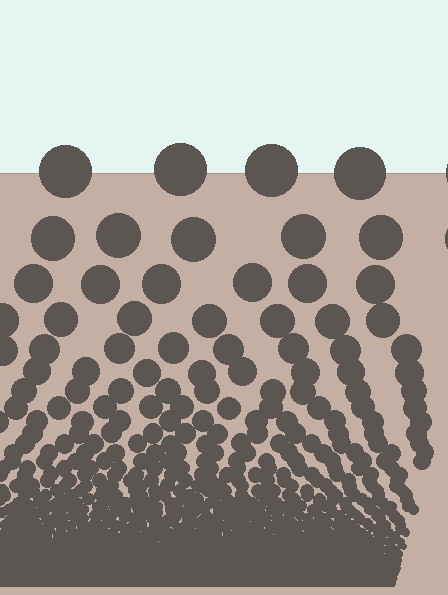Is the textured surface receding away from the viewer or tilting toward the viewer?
The surface appears to tilt toward the viewer. Texture elements get larger and sparser toward the top.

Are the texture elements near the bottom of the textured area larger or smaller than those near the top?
Smaller. The gradient is inverted — elements near the bottom are smaller and denser.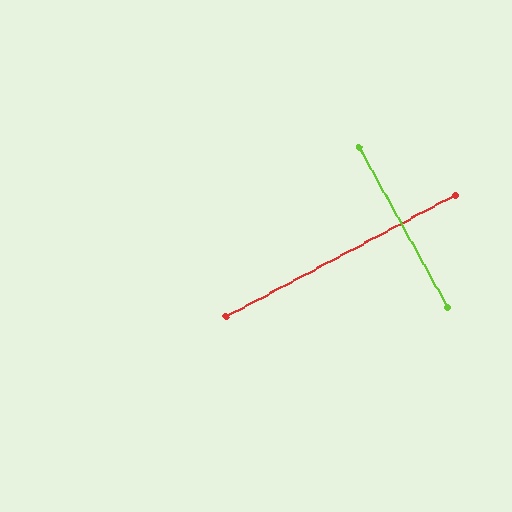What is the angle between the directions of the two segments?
Approximately 89 degrees.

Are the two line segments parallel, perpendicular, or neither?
Perpendicular — they meet at approximately 89°.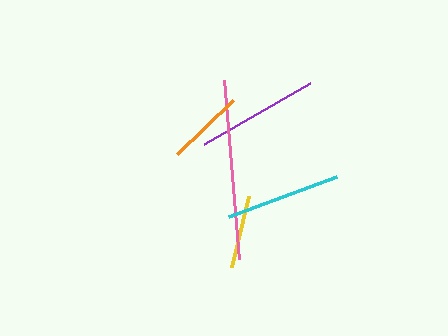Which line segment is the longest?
The pink line is the longest at approximately 179 pixels.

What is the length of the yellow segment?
The yellow segment is approximately 73 pixels long.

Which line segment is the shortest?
The yellow line is the shortest at approximately 73 pixels.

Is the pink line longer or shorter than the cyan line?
The pink line is longer than the cyan line.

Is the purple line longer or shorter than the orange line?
The purple line is longer than the orange line.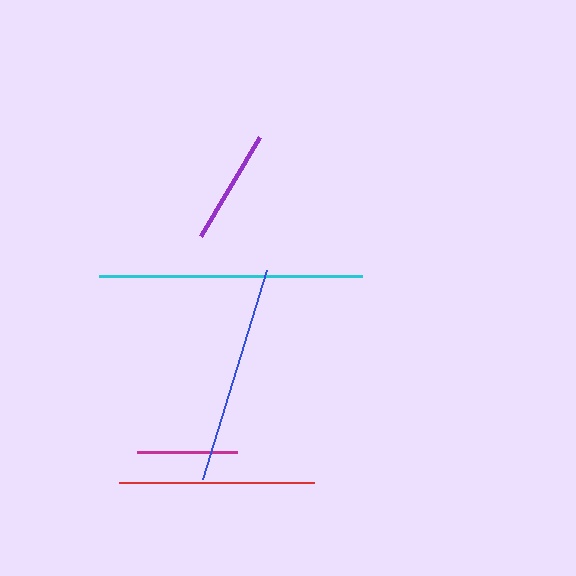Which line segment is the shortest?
The magenta line is the shortest at approximately 100 pixels.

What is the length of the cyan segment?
The cyan segment is approximately 263 pixels long.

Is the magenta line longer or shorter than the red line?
The red line is longer than the magenta line.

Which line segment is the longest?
The cyan line is the longest at approximately 263 pixels.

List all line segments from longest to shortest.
From longest to shortest: cyan, blue, red, purple, magenta.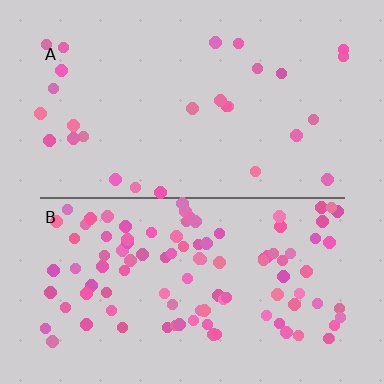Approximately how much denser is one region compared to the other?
Approximately 3.7× — region B over region A.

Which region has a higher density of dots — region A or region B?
B (the bottom).